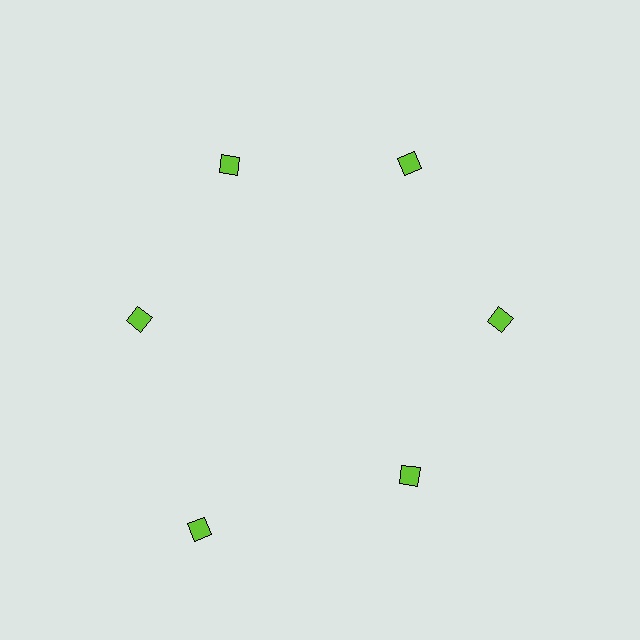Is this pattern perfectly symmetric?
No. The 6 lime diamonds are arranged in a ring, but one element near the 7 o'clock position is pushed outward from the center, breaking the 6-fold rotational symmetry.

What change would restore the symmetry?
The symmetry would be restored by moving it inward, back onto the ring so that all 6 diamonds sit at equal angles and equal distance from the center.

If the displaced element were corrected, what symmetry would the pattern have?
It would have 6-fold rotational symmetry — the pattern would map onto itself every 60 degrees.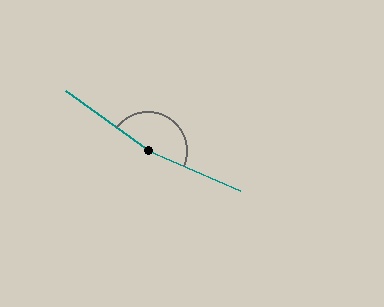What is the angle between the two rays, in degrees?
Approximately 167 degrees.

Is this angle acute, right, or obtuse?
It is obtuse.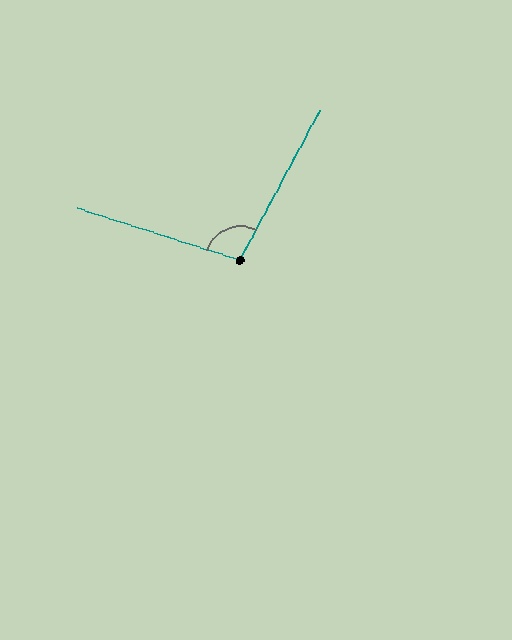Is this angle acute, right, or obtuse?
It is obtuse.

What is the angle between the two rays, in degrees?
Approximately 100 degrees.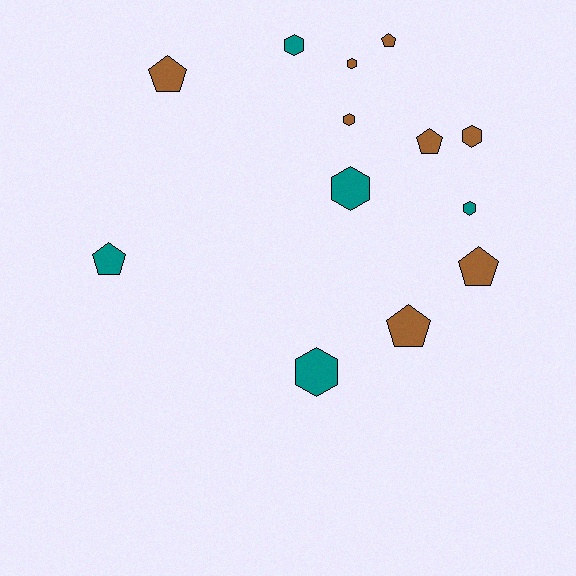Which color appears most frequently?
Brown, with 8 objects.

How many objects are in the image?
There are 13 objects.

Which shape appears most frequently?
Hexagon, with 7 objects.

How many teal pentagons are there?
There is 1 teal pentagon.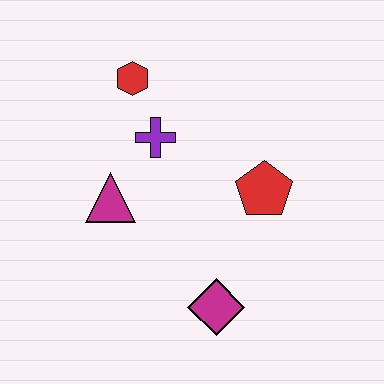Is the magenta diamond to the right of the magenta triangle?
Yes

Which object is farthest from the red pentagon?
The red hexagon is farthest from the red pentagon.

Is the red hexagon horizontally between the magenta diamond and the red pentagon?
No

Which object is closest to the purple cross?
The red hexagon is closest to the purple cross.